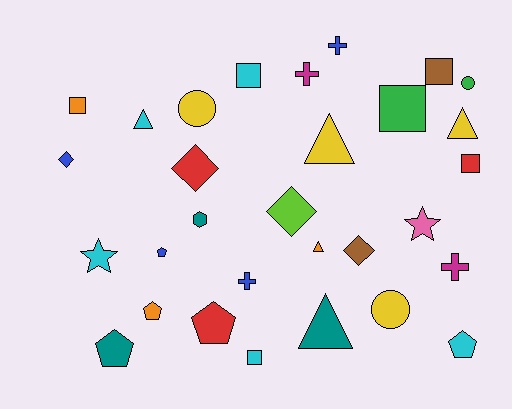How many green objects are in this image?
There are 2 green objects.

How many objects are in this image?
There are 30 objects.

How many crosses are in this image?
There are 4 crosses.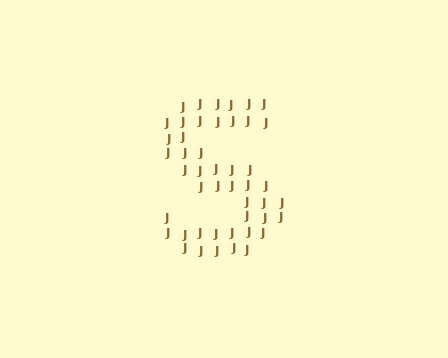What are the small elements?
The small elements are letter J's.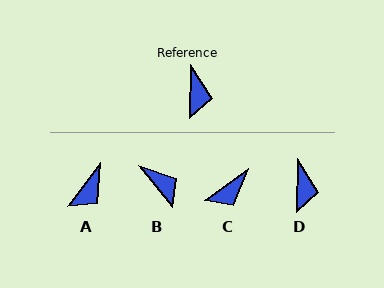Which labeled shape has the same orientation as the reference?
D.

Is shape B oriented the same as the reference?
No, it is off by about 40 degrees.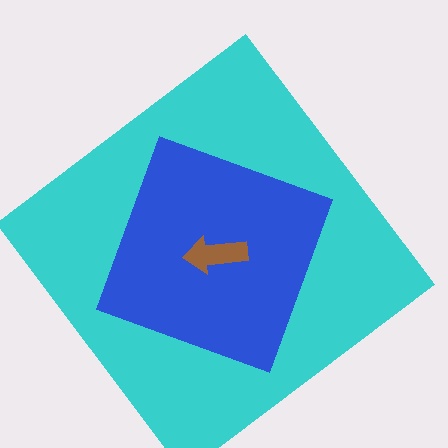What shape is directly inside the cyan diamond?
The blue diamond.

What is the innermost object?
The brown arrow.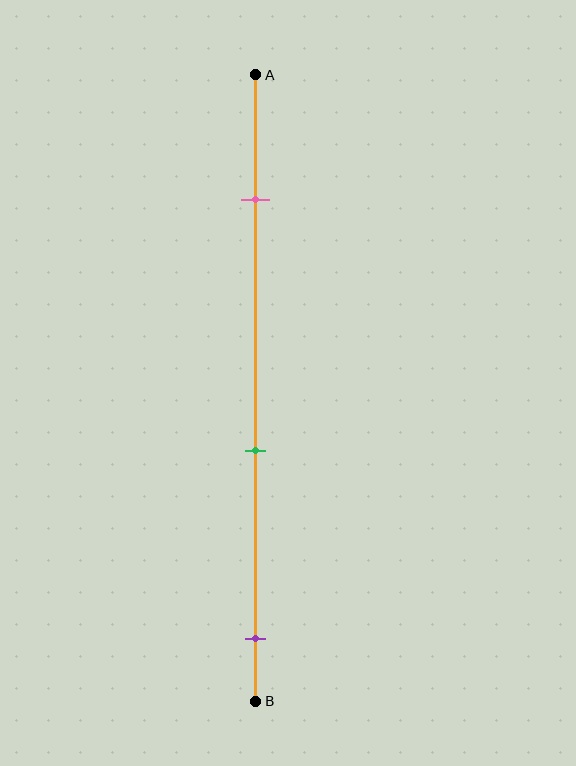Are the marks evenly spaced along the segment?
Yes, the marks are approximately evenly spaced.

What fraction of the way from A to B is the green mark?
The green mark is approximately 60% (0.6) of the way from A to B.